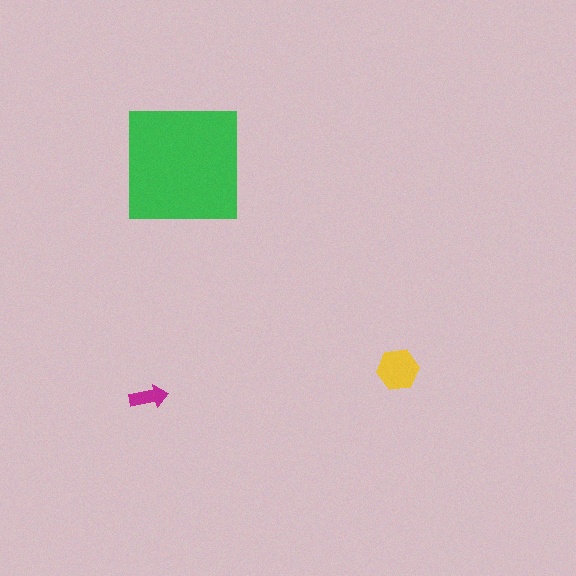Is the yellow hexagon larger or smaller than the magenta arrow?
Larger.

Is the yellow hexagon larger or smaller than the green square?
Smaller.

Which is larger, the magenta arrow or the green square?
The green square.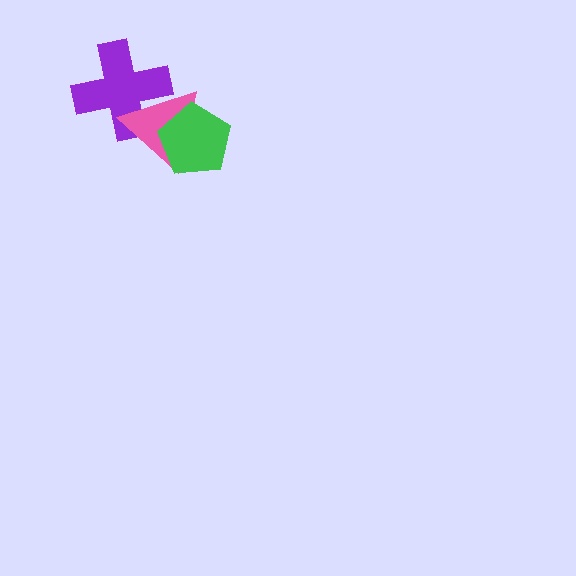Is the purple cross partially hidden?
Yes, it is partially covered by another shape.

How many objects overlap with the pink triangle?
2 objects overlap with the pink triangle.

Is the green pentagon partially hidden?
No, no other shape covers it.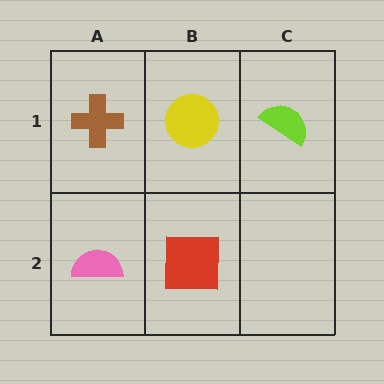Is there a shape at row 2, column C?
No, that cell is empty.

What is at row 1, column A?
A brown cross.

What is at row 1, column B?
A yellow circle.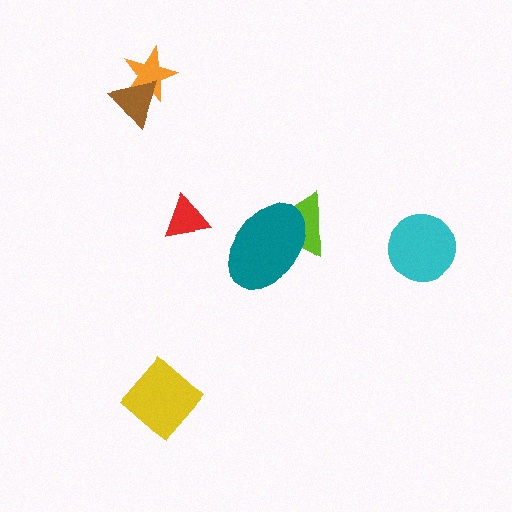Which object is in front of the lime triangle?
The teal ellipse is in front of the lime triangle.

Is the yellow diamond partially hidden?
No, no other shape covers it.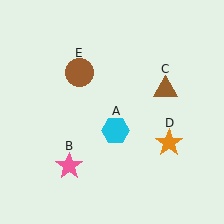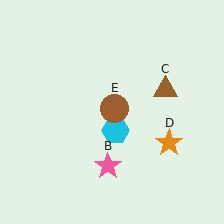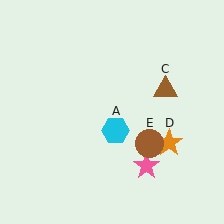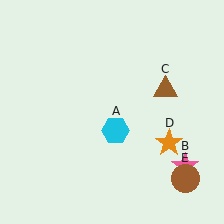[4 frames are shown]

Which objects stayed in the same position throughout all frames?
Cyan hexagon (object A) and brown triangle (object C) and orange star (object D) remained stationary.